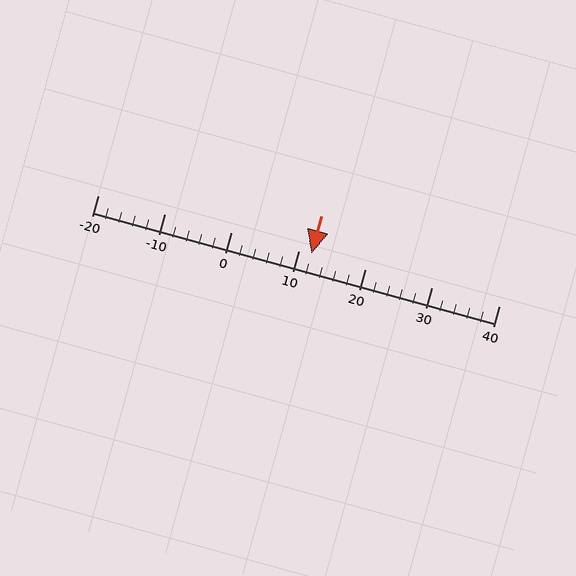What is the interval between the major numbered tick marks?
The major tick marks are spaced 10 units apart.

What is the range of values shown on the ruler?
The ruler shows values from -20 to 40.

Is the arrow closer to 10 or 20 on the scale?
The arrow is closer to 10.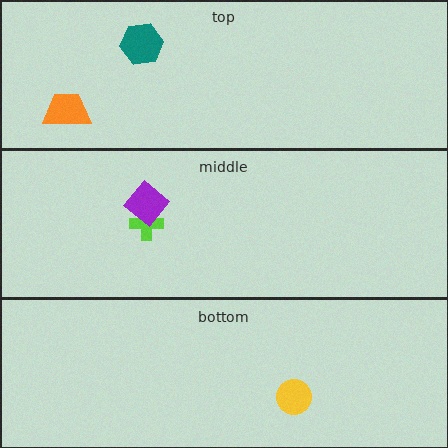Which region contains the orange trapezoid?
The top region.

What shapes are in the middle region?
The lime cross, the purple diamond.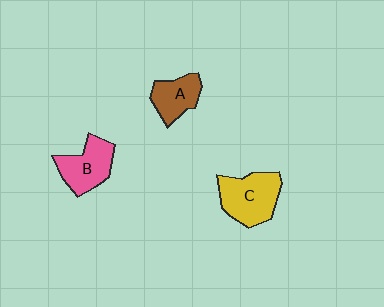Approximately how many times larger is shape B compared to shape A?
Approximately 1.2 times.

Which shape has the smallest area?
Shape A (brown).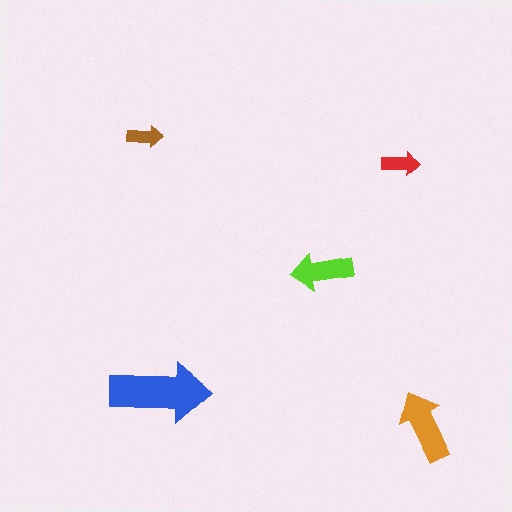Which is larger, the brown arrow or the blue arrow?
The blue one.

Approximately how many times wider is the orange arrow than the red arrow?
About 2 times wider.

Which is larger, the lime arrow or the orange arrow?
The orange one.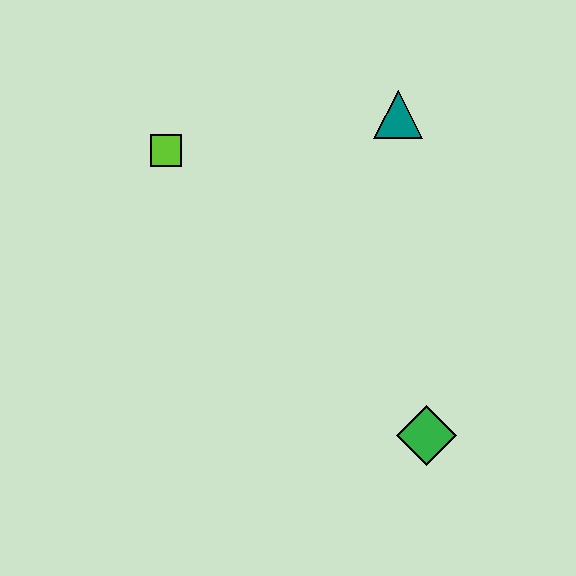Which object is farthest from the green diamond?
The lime square is farthest from the green diamond.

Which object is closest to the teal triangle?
The lime square is closest to the teal triangle.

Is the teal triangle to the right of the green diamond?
No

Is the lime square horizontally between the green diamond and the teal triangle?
No